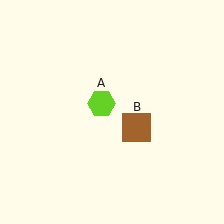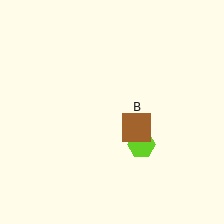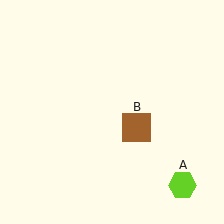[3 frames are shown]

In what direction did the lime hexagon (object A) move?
The lime hexagon (object A) moved down and to the right.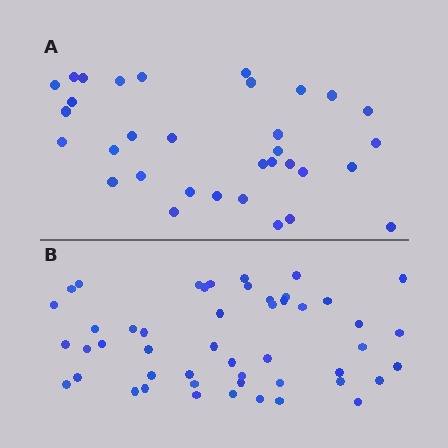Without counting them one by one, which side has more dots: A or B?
Region B (the bottom region) has more dots.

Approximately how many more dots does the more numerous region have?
Region B has approximately 15 more dots than region A.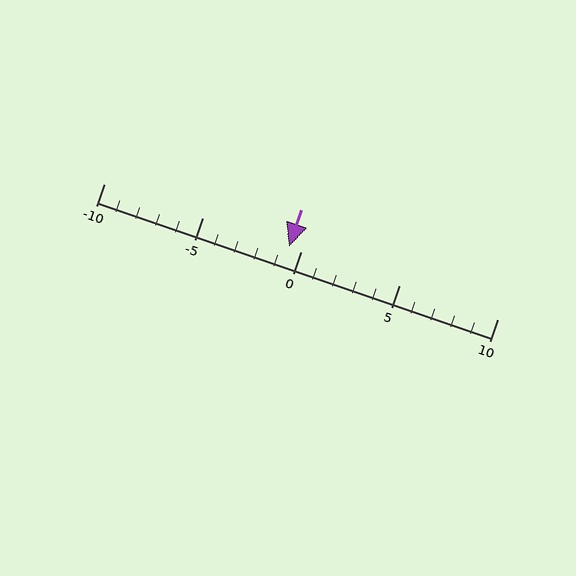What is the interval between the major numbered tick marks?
The major tick marks are spaced 5 units apart.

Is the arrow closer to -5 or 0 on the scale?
The arrow is closer to 0.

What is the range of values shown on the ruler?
The ruler shows values from -10 to 10.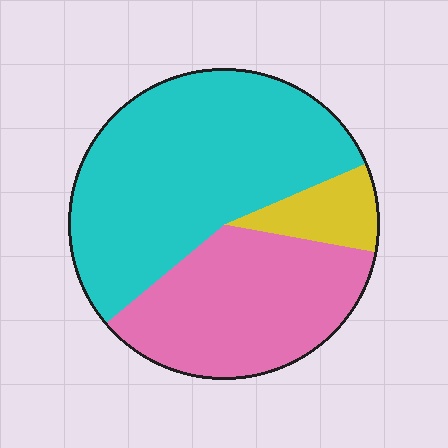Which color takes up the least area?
Yellow, at roughly 10%.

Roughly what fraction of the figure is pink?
Pink takes up about three eighths (3/8) of the figure.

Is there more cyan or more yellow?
Cyan.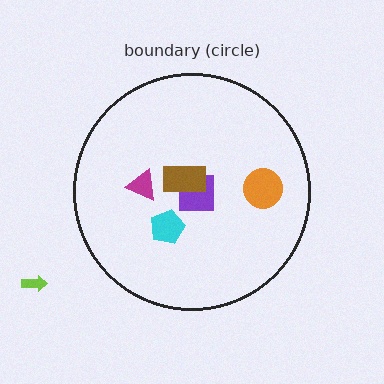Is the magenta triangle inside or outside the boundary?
Inside.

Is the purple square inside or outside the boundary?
Inside.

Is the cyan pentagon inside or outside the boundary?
Inside.